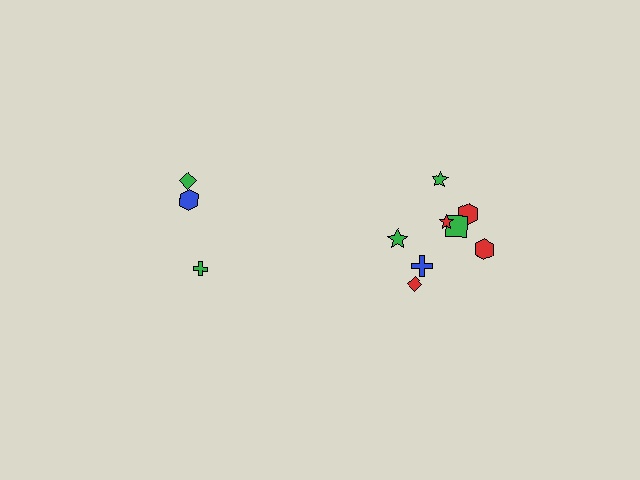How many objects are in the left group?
There are 3 objects.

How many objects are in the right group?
There are 8 objects.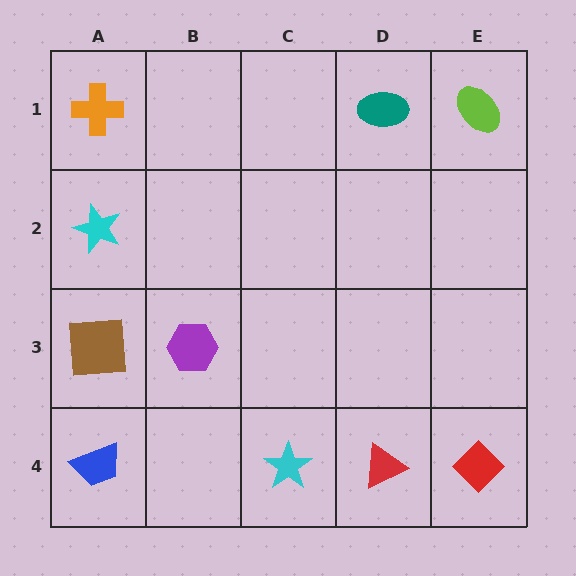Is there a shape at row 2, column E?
No, that cell is empty.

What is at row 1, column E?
A lime ellipse.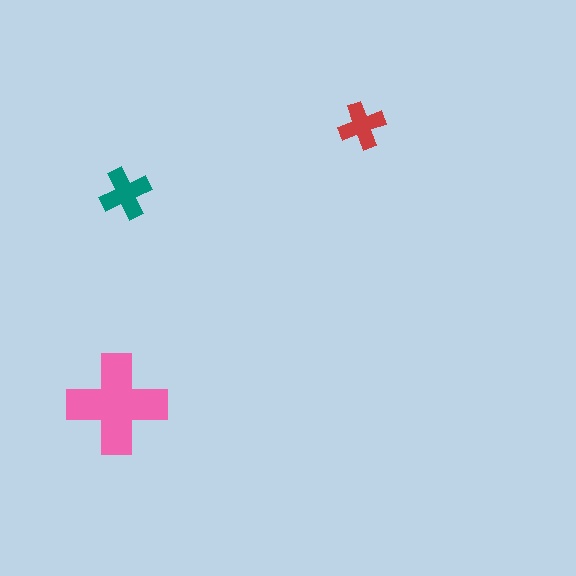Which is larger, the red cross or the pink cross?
The pink one.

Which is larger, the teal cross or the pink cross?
The pink one.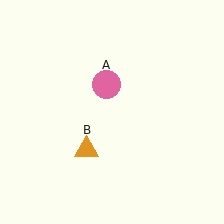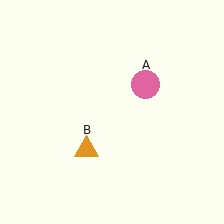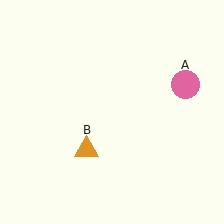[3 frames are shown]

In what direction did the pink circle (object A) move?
The pink circle (object A) moved right.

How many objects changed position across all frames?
1 object changed position: pink circle (object A).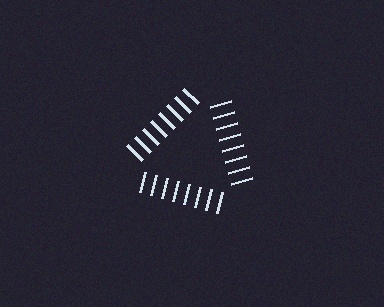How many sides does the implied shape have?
3 sides — the line-ends trace a triangle.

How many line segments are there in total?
24 — 8 along each of the 3 edges.